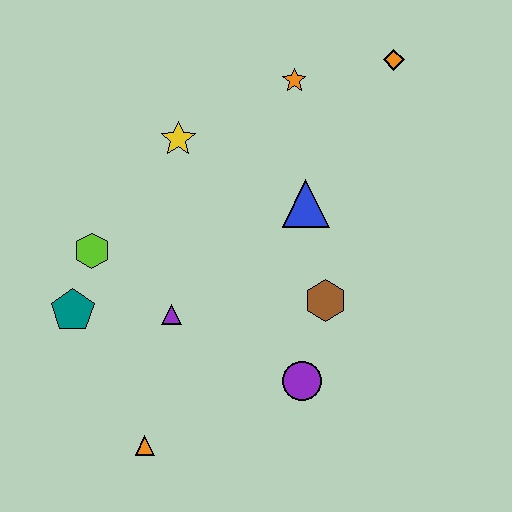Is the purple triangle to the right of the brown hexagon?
No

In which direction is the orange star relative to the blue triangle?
The orange star is above the blue triangle.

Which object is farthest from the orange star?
The orange triangle is farthest from the orange star.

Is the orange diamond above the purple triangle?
Yes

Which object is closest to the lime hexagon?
The teal pentagon is closest to the lime hexagon.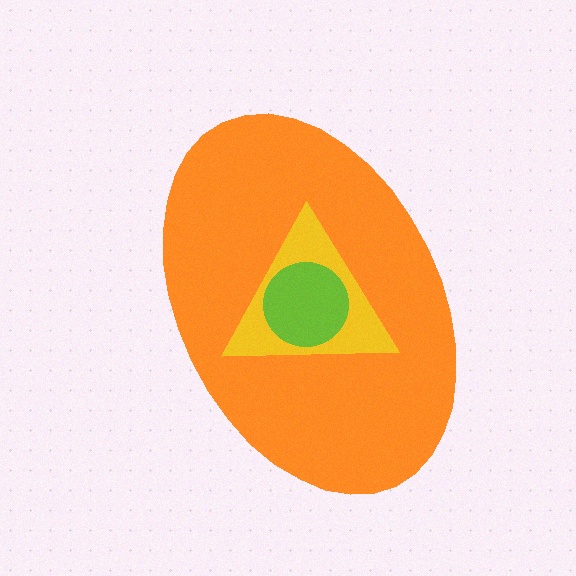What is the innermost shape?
The lime circle.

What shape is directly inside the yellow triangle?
The lime circle.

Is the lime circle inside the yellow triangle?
Yes.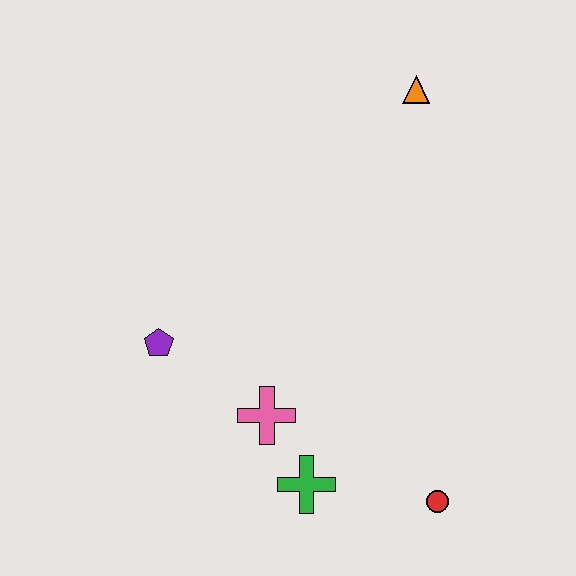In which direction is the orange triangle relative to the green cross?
The orange triangle is above the green cross.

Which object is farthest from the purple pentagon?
The orange triangle is farthest from the purple pentagon.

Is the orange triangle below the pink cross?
No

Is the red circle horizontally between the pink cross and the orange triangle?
No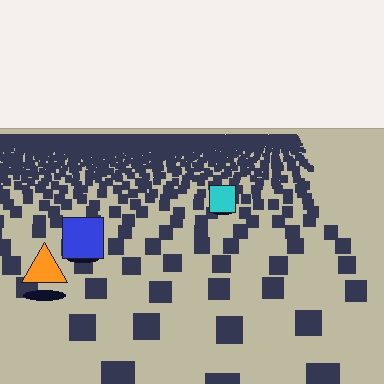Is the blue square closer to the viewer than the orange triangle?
No. The orange triangle is closer — you can tell from the texture gradient: the ground texture is coarser near it.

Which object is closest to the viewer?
The orange triangle is closest. The texture marks near it are larger and more spread out.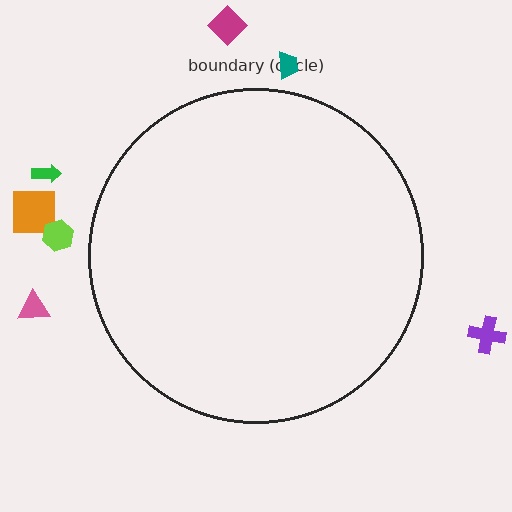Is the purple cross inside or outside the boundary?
Outside.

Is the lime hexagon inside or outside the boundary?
Outside.